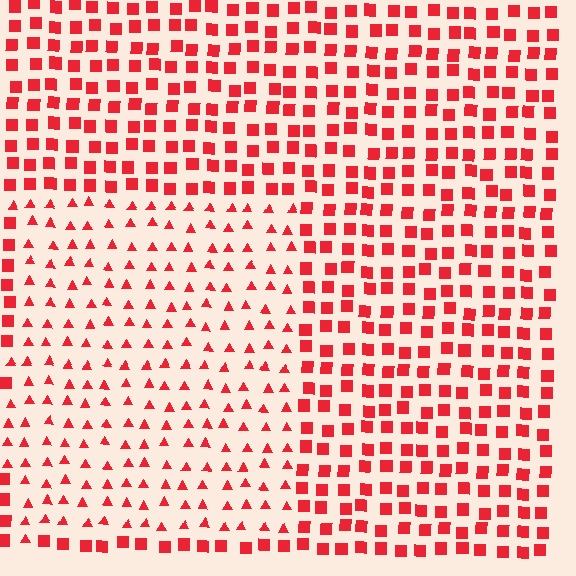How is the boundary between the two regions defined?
The boundary is defined by a change in element shape: triangles inside vs. squares outside. All elements share the same color and spacing.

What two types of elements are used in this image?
The image uses triangles inside the rectangle region and squares outside it.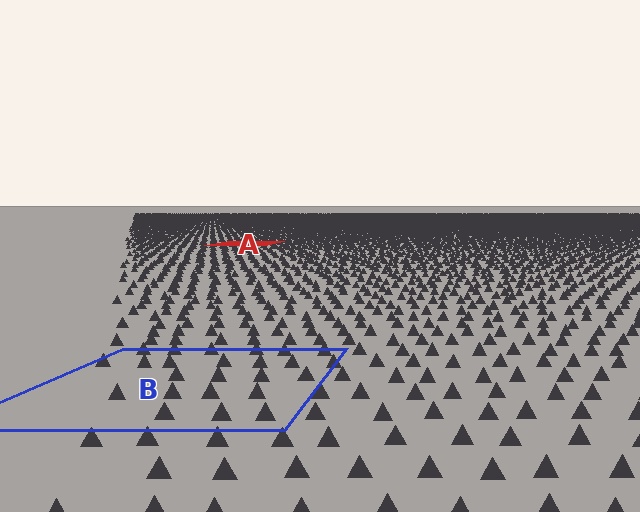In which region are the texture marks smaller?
The texture marks are smaller in region A, because it is farther away.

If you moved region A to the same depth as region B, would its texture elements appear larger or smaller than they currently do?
They would appear larger. At a closer depth, the same texture elements are projected at a bigger on-screen size.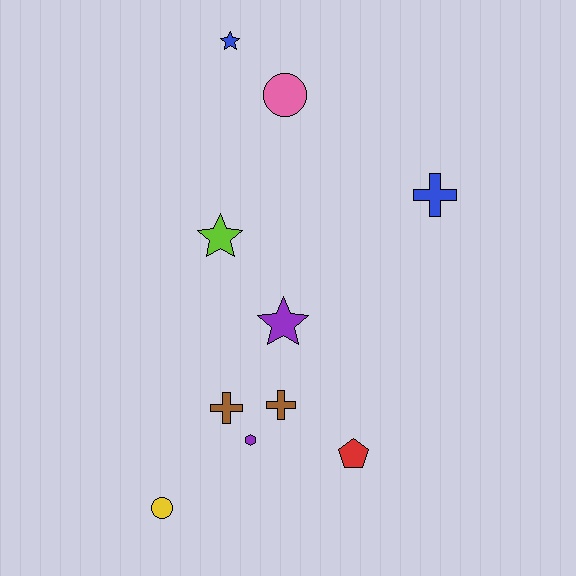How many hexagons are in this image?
There is 1 hexagon.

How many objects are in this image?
There are 10 objects.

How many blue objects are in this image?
There are 2 blue objects.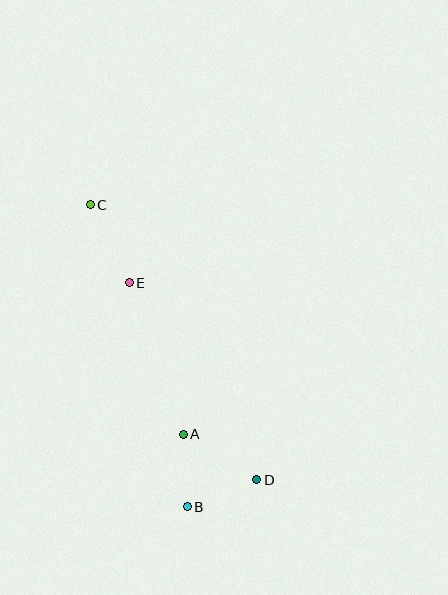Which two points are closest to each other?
Points A and B are closest to each other.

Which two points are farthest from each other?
Points C and D are farthest from each other.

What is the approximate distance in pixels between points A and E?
The distance between A and E is approximately 161 pixels.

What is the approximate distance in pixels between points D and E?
The distance between D and E is approximately 235 pixels.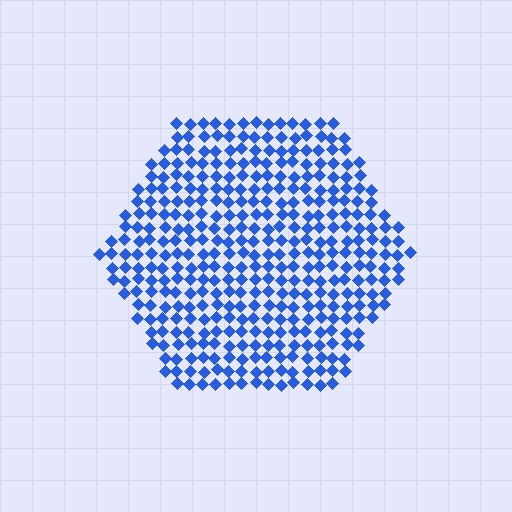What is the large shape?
The large shape is a hexagon.